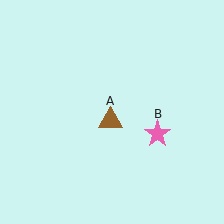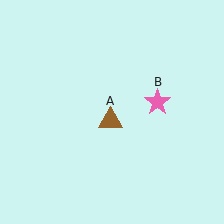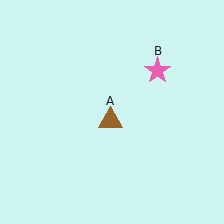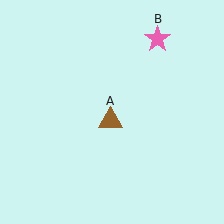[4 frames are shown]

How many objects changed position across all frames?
1 object changed position: pink star (object B).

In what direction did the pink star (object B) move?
The pink star (object B) moved up.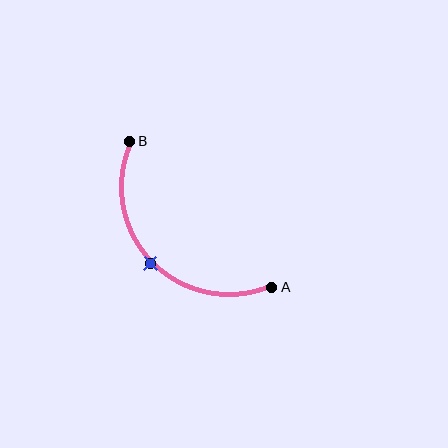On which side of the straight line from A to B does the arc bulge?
The arc bulges below and to the left of the straight line connecting A and B.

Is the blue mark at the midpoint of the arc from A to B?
Yes. The blue mark lies on the arc at equal arc-length from both A and B — it is the arc midpoint.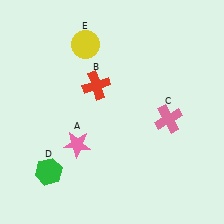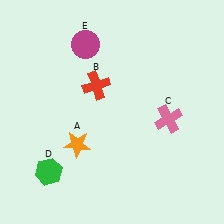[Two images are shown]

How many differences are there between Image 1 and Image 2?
There are 2 differences between the two images.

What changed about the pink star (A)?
In Image 1, A is pink. In Image 2, it changed to orange.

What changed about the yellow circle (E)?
In Image 1, E is yellow. In Image 2, it changed to magenta.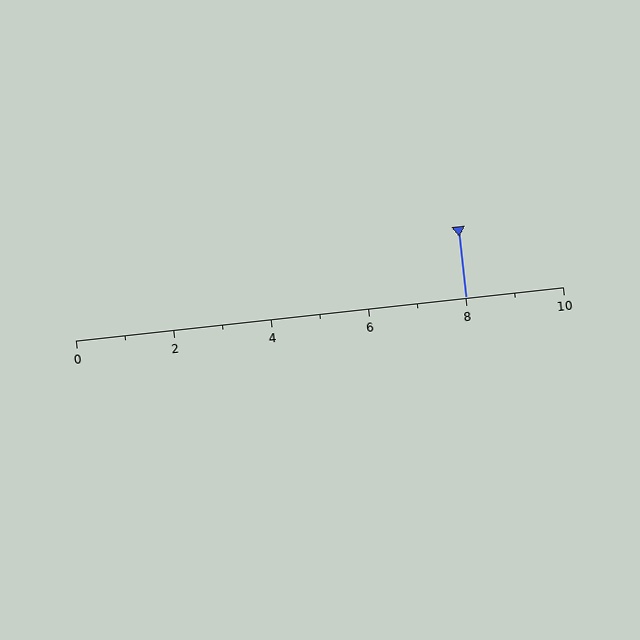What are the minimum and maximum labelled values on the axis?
The axis runs from 0 to 10.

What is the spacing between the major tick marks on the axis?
The major ticks are spaced 2 apart.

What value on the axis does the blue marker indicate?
The marker indicates approximately 8.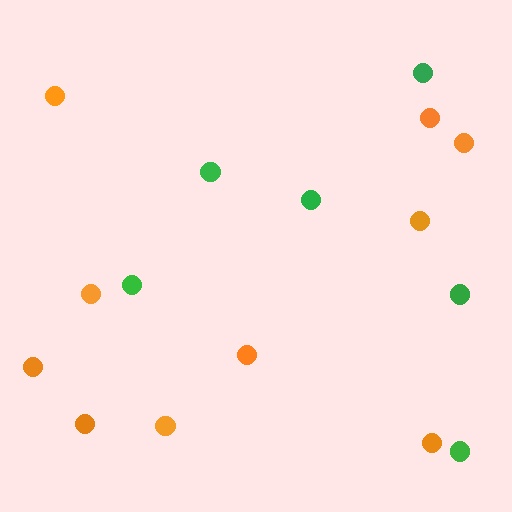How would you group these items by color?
There are 2 groups: one group of orange circles (10) and one group of green circles (6).